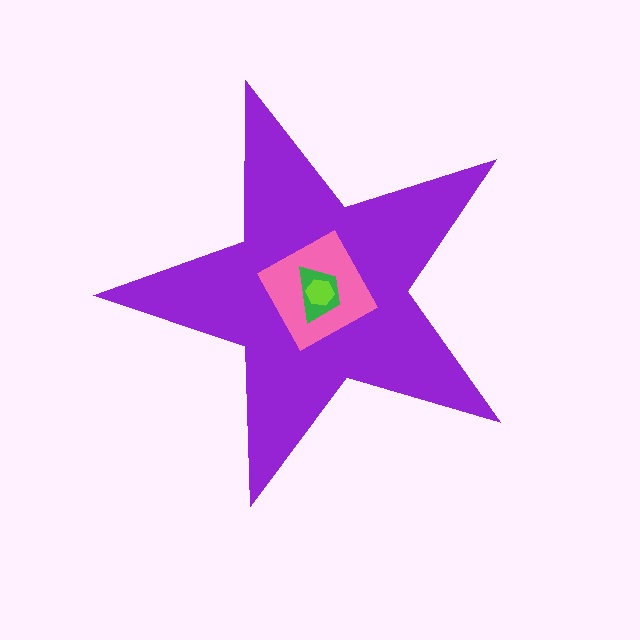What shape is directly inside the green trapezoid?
The lime hexagon.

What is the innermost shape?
The lime hexagon.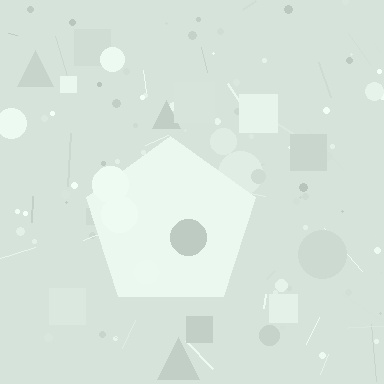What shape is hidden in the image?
A pentagon is hidden in the image.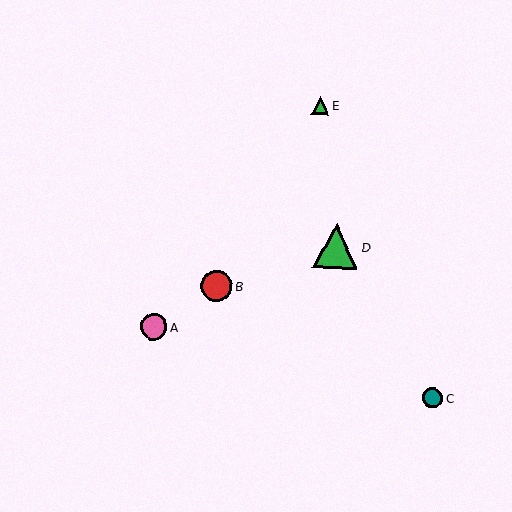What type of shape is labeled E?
Shape E is a green triangle.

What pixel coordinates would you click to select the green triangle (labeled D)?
Click at (336, 246) to select the green triangle D.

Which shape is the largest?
The green triangle (labeled D) is the largest.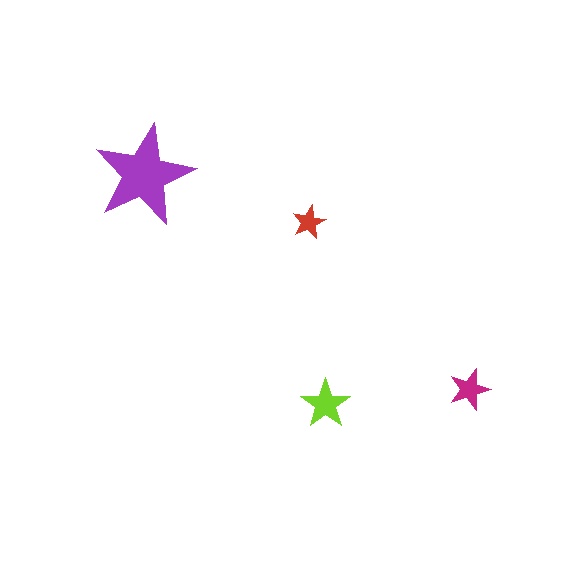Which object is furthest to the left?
The purple star is leftmost.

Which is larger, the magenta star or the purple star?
The purple one.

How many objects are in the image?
There are 4 objects in the image.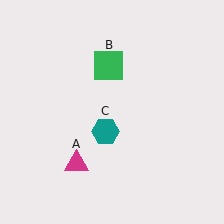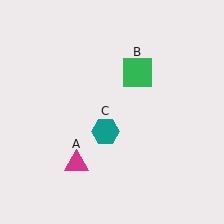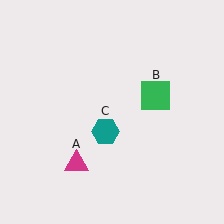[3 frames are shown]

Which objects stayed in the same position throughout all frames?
Magenta triangle (object A) and teal hexagon (object C) remained stationary.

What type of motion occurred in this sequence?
The green square (object B) rotated clockwise around the center of the scene.